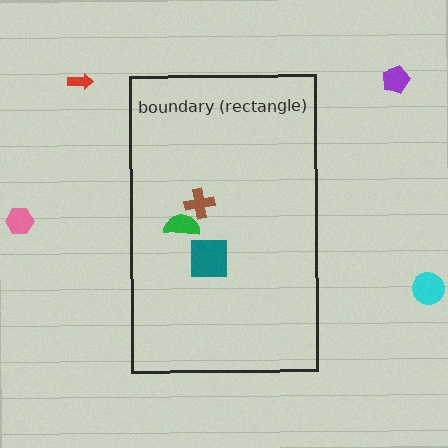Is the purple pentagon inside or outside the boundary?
Outside.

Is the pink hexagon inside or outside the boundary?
Outside.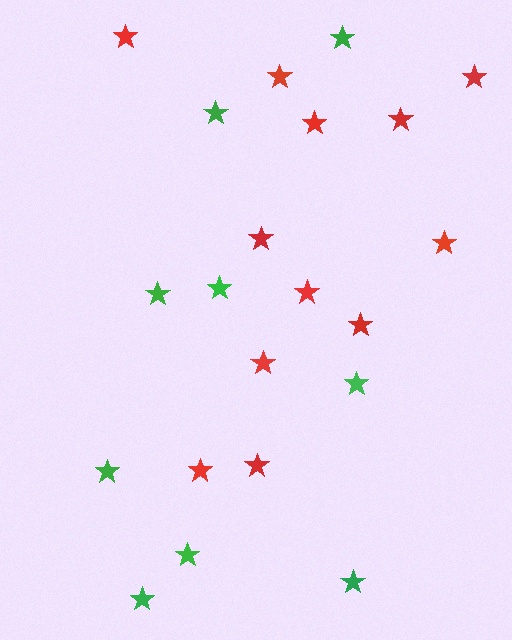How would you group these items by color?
There are 2 groups: one group of green stars (9) and one group of red stars (12).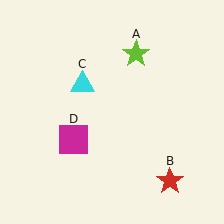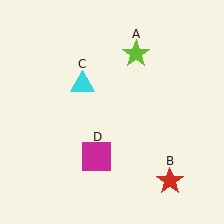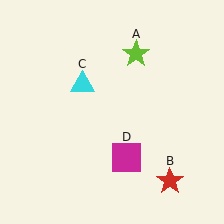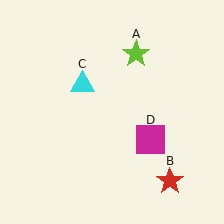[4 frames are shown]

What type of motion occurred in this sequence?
The magenta square (object D) rotated counterclockwise around the center of the scene.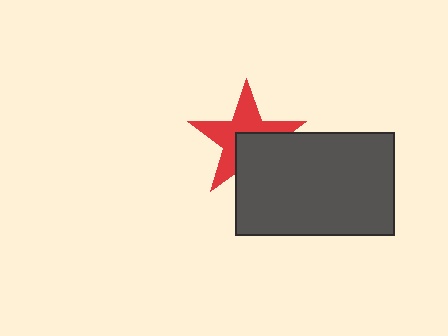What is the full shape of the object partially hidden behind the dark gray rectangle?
The partially hidden object is a red star.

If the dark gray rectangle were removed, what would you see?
You would see the complete red star.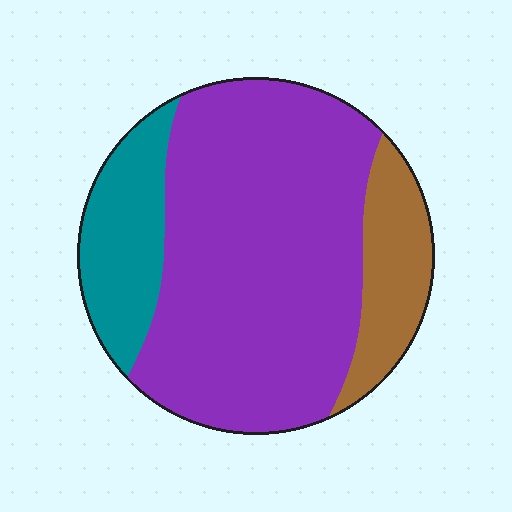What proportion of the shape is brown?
Brown takes up about one sixth (1/6) of the shape.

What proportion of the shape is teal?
Teal takes up less than a quarter of the shape.